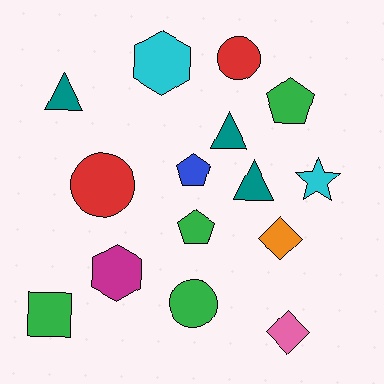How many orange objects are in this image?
There is 1 orange object.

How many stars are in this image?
There is 1 star.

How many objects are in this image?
There are 15 objects.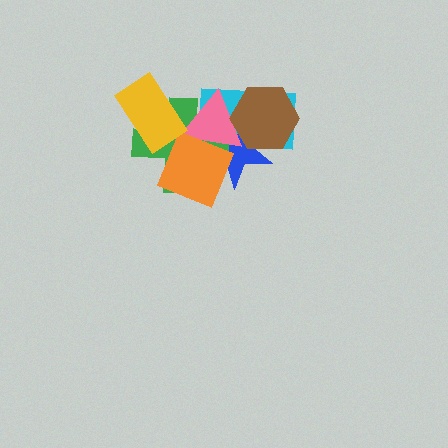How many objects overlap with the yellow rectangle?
2 objects overlap with the yellow rectangle.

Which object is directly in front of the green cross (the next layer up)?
The pink triangle is directly in front of the green cross.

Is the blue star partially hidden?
Yes, it is partially covered by another shape.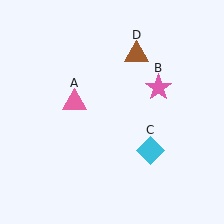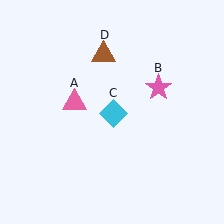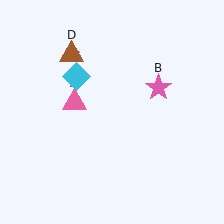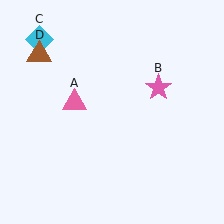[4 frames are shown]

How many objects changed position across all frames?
2 objects changed position: cyan diamond (object C), brown triangle (object D).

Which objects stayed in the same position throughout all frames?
Pink triangle (object A) and pink star (object B) remained stationary.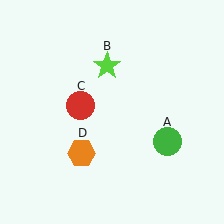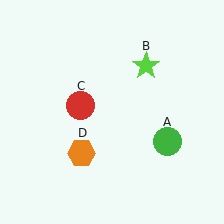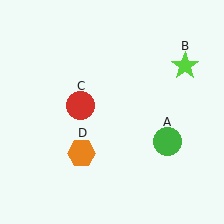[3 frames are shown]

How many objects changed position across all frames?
1 object changed position: lime star (object B).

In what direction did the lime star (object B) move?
The lime star (object B) moved right.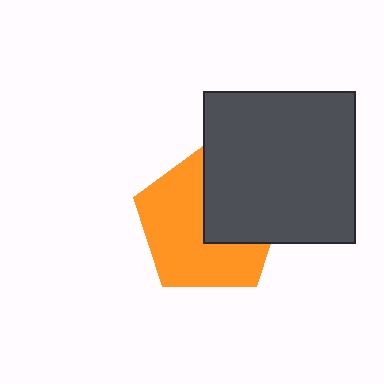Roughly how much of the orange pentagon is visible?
About half of it is visible (roughly 62%).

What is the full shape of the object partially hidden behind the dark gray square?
The partially hidden object is an orange pentagon.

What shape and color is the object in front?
The object in front is a dark gray square.